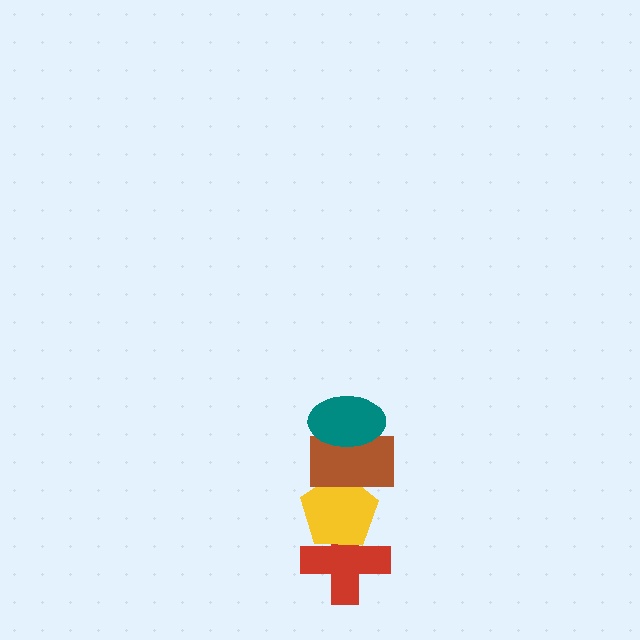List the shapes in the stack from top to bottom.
From top to bottom: the teal ellipse, the brown rectangle, the yellow pentagon, the red cross.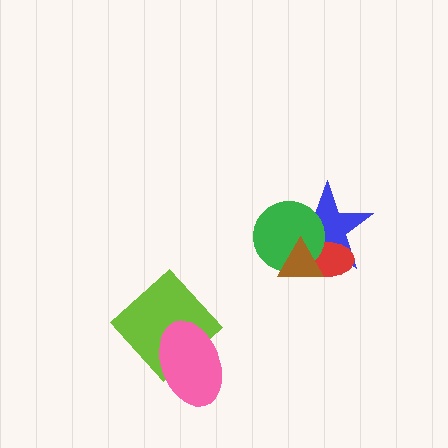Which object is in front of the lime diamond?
The pink ellipse is in front of the lime diamond.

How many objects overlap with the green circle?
3 objects overlap with the green circle.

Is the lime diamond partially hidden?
Yes, it is partially covered by another shape.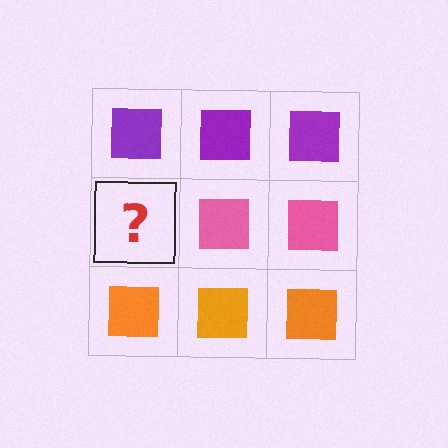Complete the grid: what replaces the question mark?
The question mark should be replaced with a pink square.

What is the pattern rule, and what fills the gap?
The rule is that each row has a consistent color. The gap should be filled with a pink square.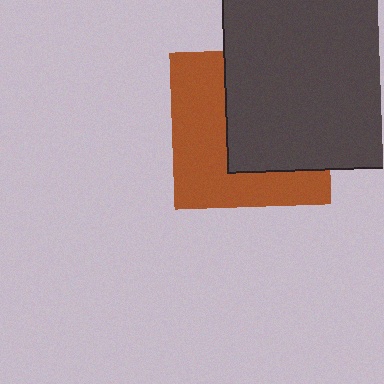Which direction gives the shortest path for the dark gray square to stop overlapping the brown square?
Moving right gives the shortest separation.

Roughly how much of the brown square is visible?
About half of it is visible (roughly 48%).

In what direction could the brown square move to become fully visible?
The brown square could move left. That would shift it out from behind the dark gray square entirely.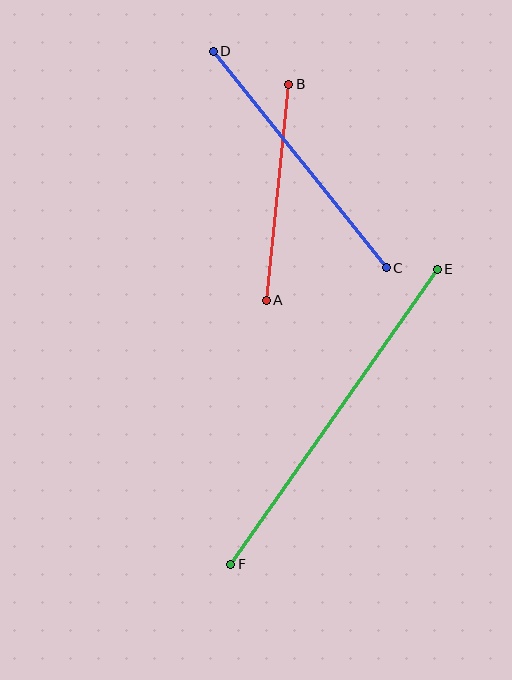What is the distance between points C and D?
The distance is approximately 277 pixels.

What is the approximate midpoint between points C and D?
The midpoint is at approximately (300, 159) pixels.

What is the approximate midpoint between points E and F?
The midpoint is at approximately (334, 417) pixels.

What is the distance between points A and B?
The distance is approximately 217 pixels.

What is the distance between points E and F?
The distance is approximately 360 pixels.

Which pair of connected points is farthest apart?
Points E and F are farthest apart.